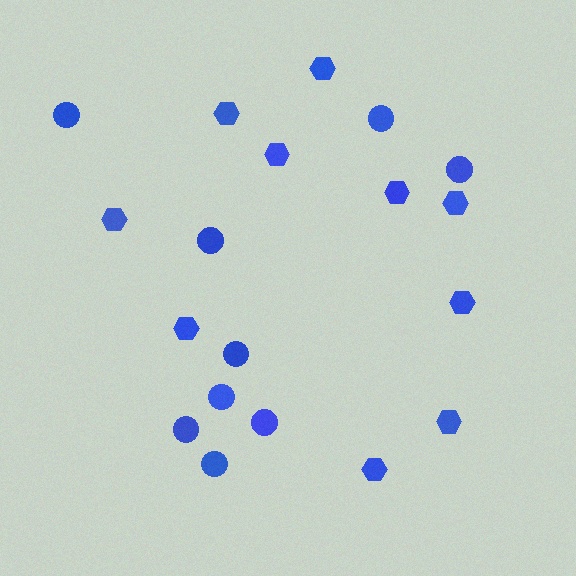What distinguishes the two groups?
There are 2 groups: one group of circles (9) and one group of hexagons (10).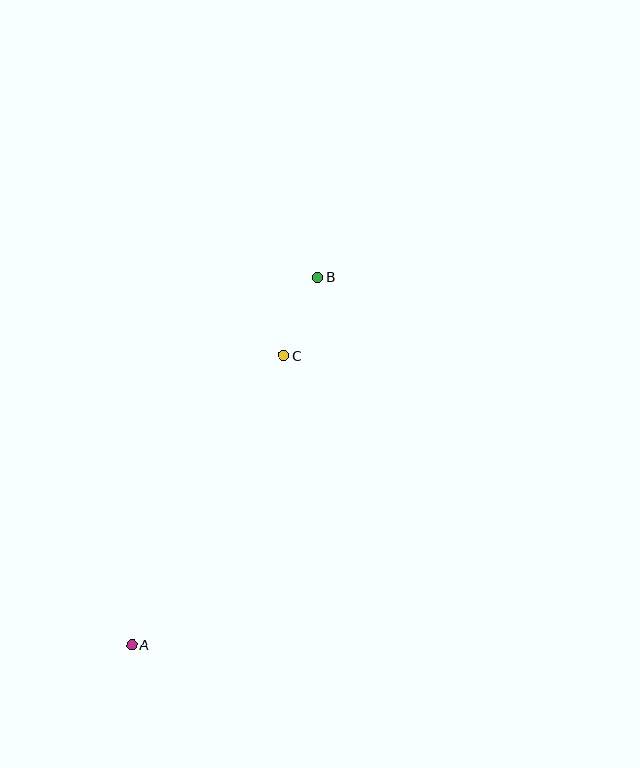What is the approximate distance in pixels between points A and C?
The distance between A and C is approximately 327 pixels.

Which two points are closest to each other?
Points B and C are closest to each other.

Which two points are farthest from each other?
Points A and B are farthest from each other.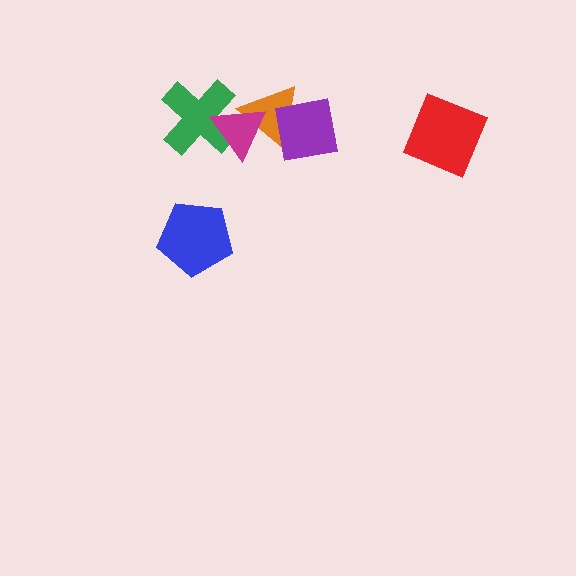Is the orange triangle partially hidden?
Yes, it is partially covered by another shape.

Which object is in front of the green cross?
The magenta triangle is in front of the green cross.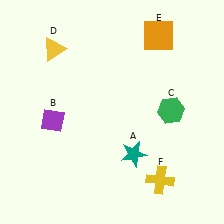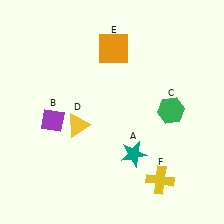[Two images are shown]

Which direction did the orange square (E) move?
The orange square (E) moved left.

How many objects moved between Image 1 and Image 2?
2 objects moved between the two images.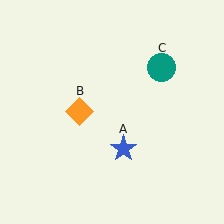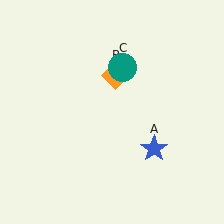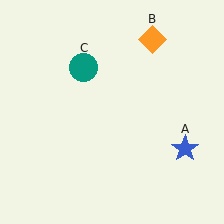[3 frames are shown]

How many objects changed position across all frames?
3 objects changed position: blue star (object A), orange diamond (object B), teal circle (object C).